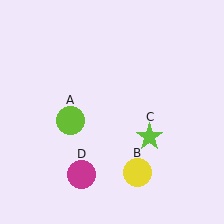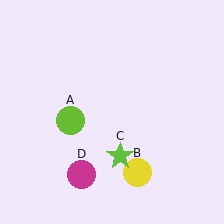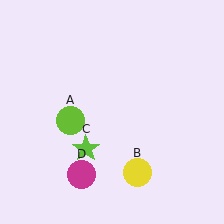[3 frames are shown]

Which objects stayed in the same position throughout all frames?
Lime circle (object A) and yellow circle (object B) and magenta circle (object D) remained stationary.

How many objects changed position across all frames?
1 object changed position: lime star (object C).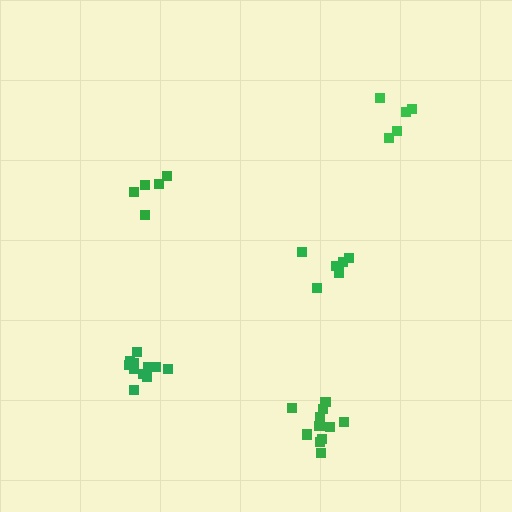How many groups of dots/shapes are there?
There are 5 groups.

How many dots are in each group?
Group 1: 7 dots, Group 2: 5 dots, Group 3: 5 dots, Group 4: 11 dots, Group 5: 11 dots (39 total).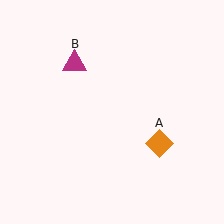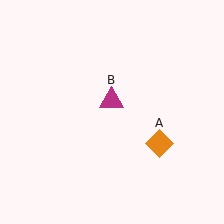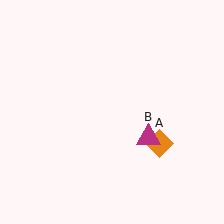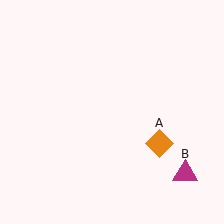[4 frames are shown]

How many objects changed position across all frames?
1 object changed position: magenta triangle (object B).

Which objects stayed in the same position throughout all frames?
Orange diamond (object A) remained stationary.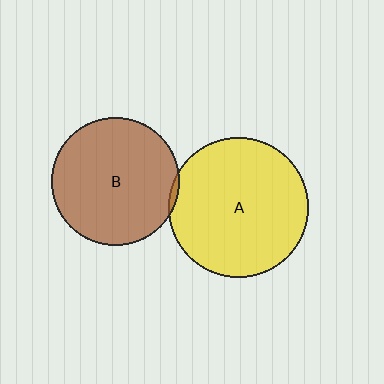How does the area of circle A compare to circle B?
Approximately 1.2 times.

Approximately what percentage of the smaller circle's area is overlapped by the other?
Approximately 5%.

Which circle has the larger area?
Circle A (yellow).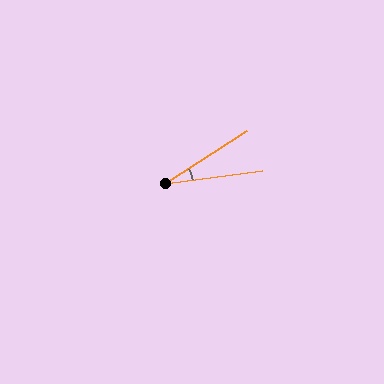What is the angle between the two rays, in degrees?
Approximately 25 degrees.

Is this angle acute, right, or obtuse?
It is acute.